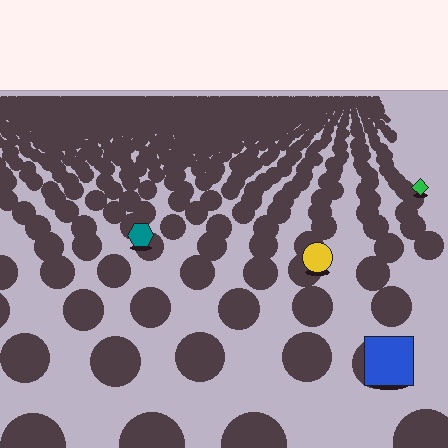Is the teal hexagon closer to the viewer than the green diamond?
Yes. The teal hexagon is closer — you can tell from the texture gradient: the ground texture is coarser near it.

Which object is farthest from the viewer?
The green diamond is farthest from the viewer. It appears smaller and the ground texture around it is denser.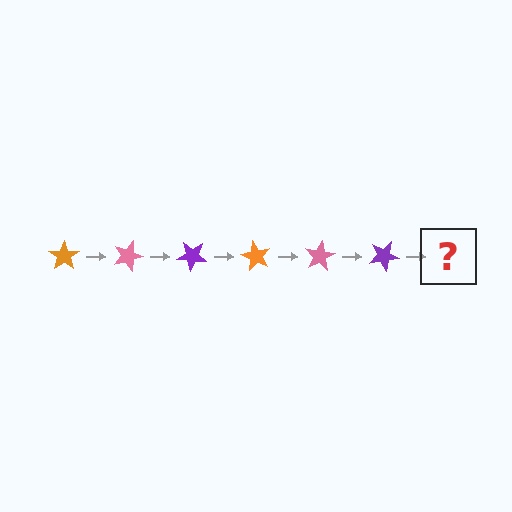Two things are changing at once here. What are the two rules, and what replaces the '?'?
The two rules are that it rotates 20 degrees each step and the color cycles through orange, pink, and purple. The '?' should be an orange star, rotated 120 degrees from the start.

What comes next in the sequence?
The next element should be an orange star, rotated 120 degrees from the start.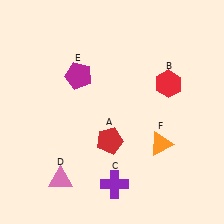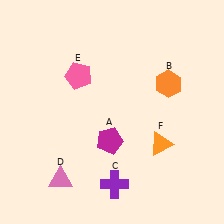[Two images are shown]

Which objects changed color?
A changed from red to magenta. B changed from red to orange. E changed from magenta to pink.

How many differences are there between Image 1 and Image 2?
There are 3 differences between the two images.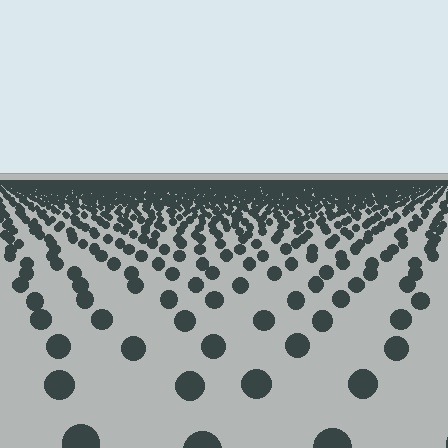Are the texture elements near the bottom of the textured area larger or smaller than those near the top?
Larger. Near the bottom, elements are closer to the viewer and appear at a bigger on-screen size.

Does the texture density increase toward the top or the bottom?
Density increases toward the top.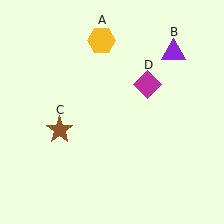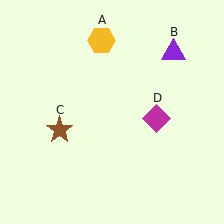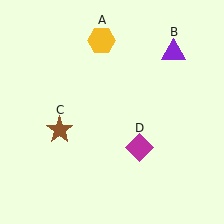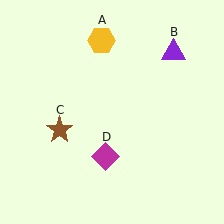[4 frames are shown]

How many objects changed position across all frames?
1 object changed position: magenta diamond (object D).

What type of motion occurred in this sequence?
The magenta diamond (object D) rotated clockwise around the center of the scene.